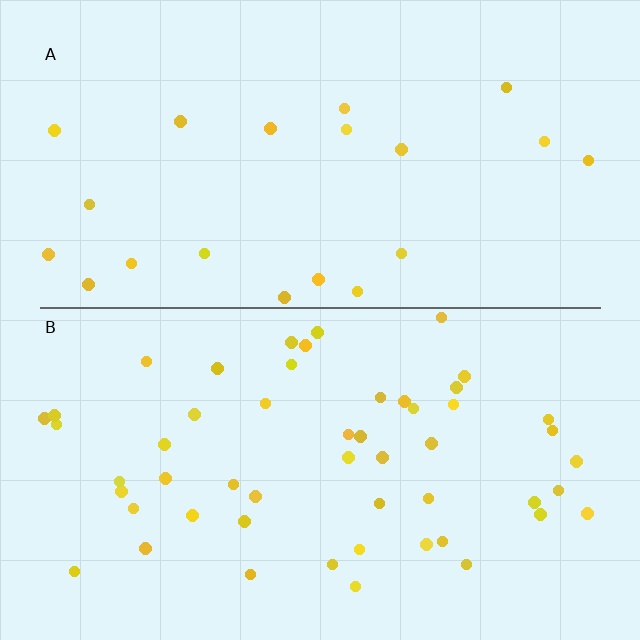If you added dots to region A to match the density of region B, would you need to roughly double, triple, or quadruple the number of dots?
Approximately triple.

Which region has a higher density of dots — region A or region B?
B (the bottom).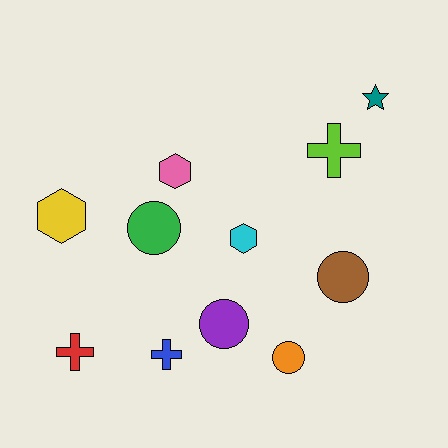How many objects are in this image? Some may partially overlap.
There are 11 objects.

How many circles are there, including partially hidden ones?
There are 4 circles.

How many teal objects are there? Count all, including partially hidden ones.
There is 1 teal object.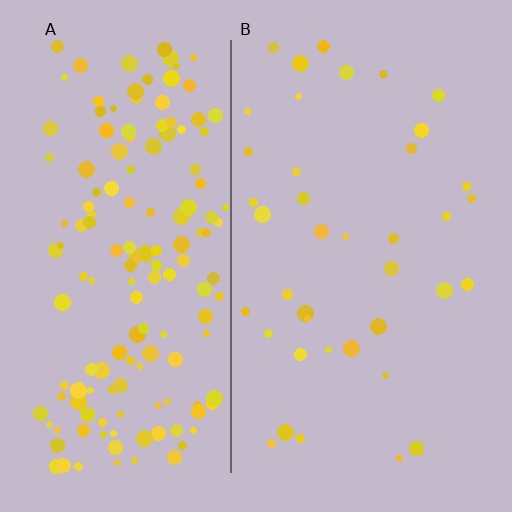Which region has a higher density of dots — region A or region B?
A (the left).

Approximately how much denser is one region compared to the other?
Approximately 3.9× — region A over region B.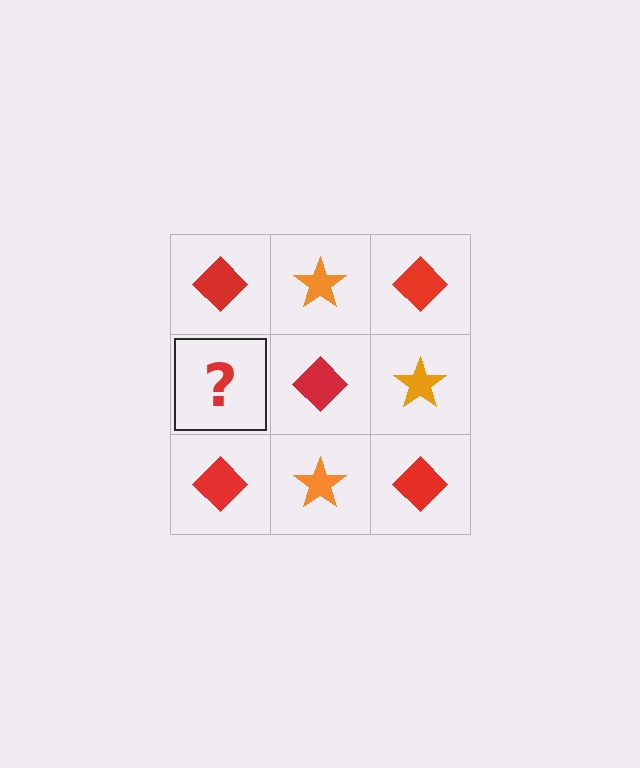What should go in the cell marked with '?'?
The missing cell should contain an orange star.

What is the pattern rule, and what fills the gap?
The rule is that it alternates red diamond and orange star in a checkerboard pattern. The gap should be filled with an orange star.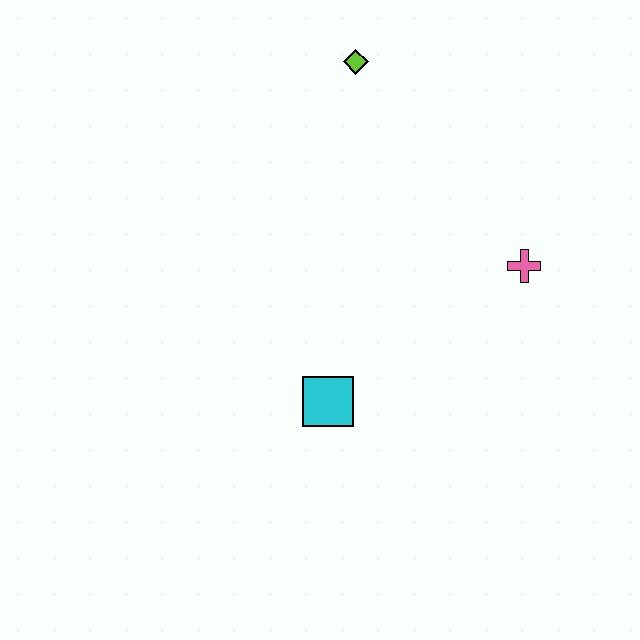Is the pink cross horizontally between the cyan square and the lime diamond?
No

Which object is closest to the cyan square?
The pink cross is closest to the cyan square.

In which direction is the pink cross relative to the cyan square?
The pink cross is to the right of the cyan square.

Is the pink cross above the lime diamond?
No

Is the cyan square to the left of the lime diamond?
Yes